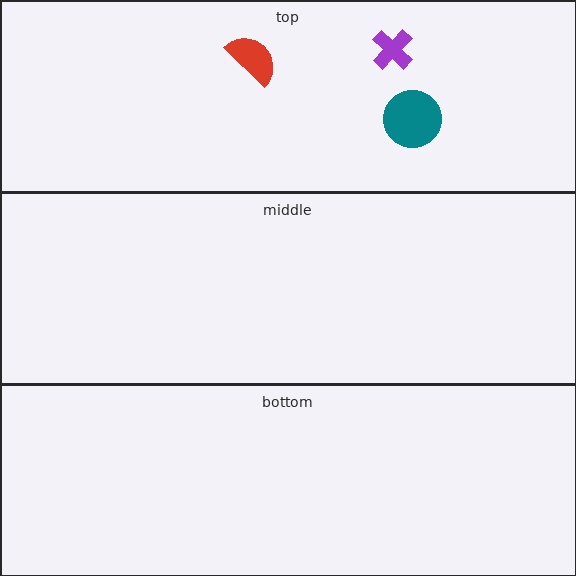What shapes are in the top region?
The teal circle, the purple cross, the red semicircle.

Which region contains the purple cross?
The top region.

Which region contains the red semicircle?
The top region.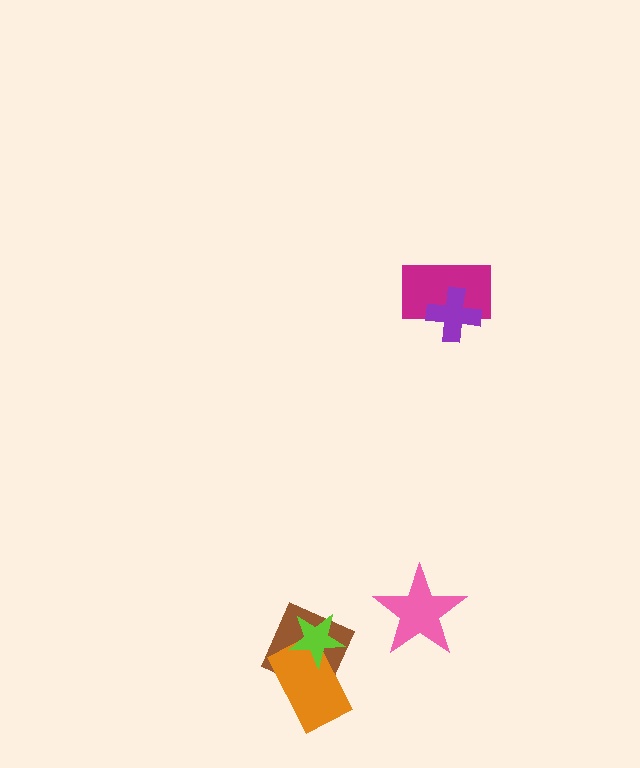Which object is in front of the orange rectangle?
The lime star is in front of the orange rectangle.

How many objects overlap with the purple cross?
1 object overlaps with the purple cross.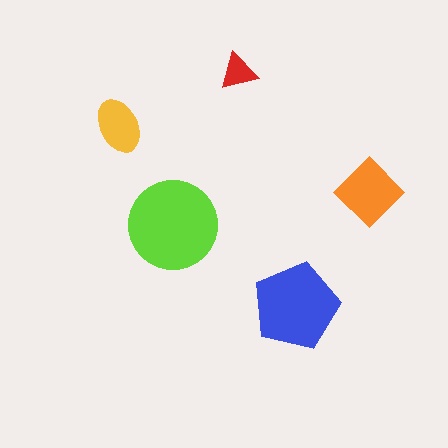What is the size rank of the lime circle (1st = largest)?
1st.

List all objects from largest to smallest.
The lime circle, the blue pentagon, the orange diamond, the yellow ellipse, the red triangle.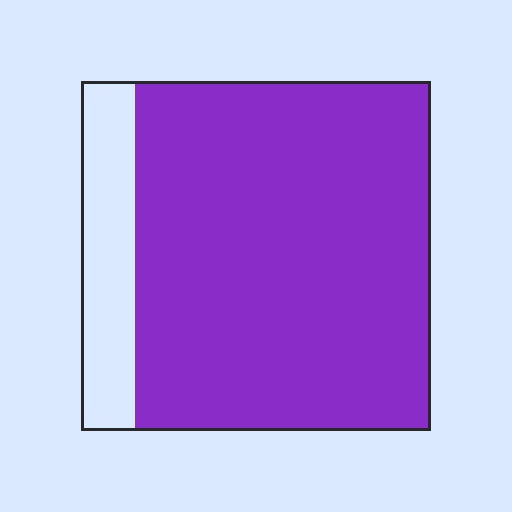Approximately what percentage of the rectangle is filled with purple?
Approximately 85%.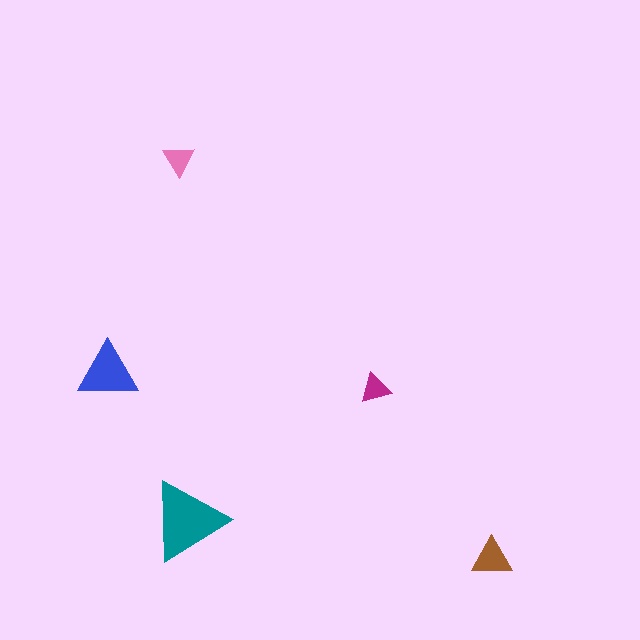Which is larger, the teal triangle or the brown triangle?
The teal one.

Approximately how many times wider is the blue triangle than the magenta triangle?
About 2 times wider.